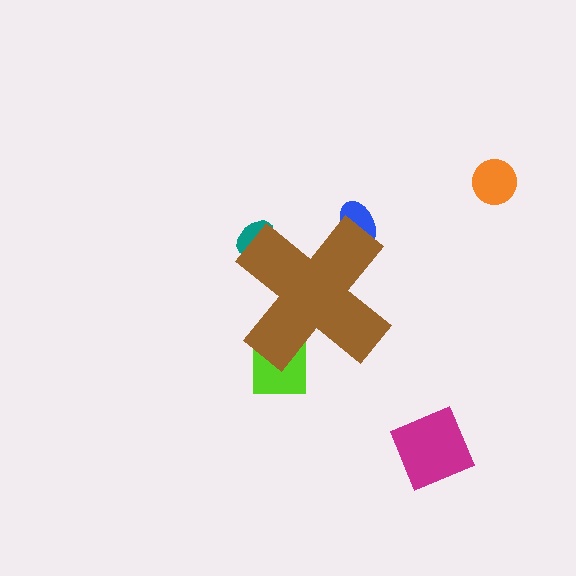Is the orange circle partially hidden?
No, the orange circle is fully visible.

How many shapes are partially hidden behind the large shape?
3 shapes are partially hidden.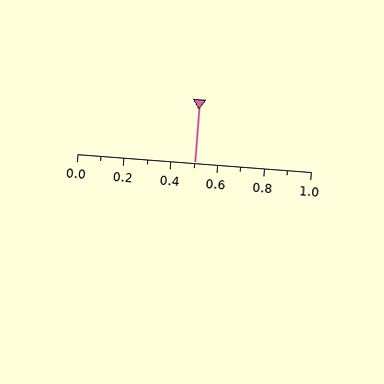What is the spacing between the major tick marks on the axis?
The major ticks are spaced 0.2 apart.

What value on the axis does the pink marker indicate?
The marker indicates approximately 0.5.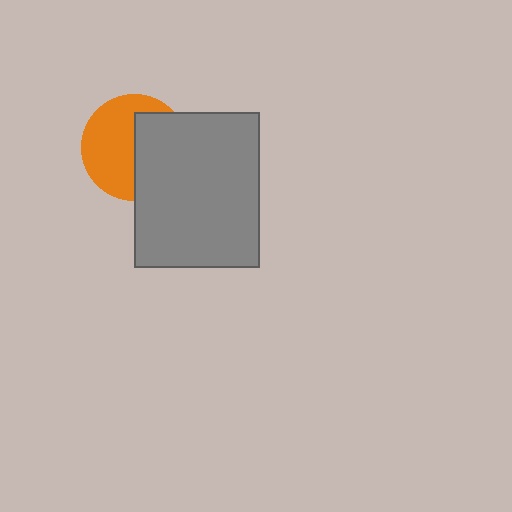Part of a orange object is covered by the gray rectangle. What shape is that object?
It is a circle.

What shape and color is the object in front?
The object in front is a gray rectangle.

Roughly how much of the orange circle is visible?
About half of it is visible (roughly 54%).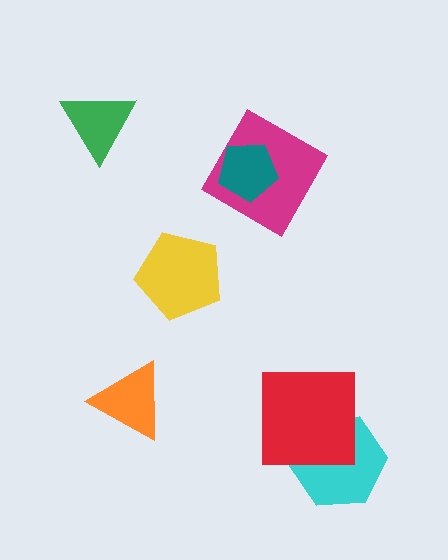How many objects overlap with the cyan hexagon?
1 object overlaps with the cyan hexagon.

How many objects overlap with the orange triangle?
0 objects overlap with the orange triangle.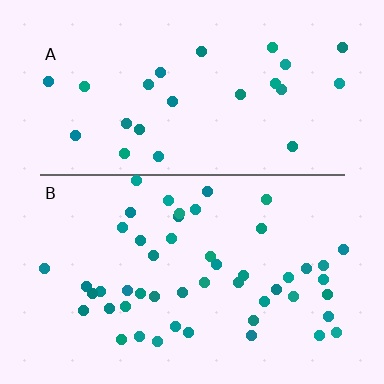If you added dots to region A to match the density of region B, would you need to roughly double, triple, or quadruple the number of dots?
Approximately double.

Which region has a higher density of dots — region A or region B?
B (the bottom).